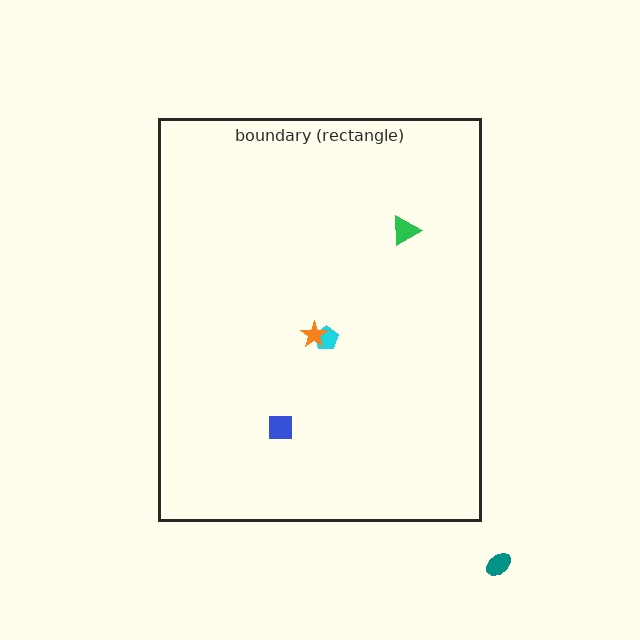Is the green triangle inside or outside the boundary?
Inside.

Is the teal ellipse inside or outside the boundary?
Outside.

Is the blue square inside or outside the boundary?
Inside.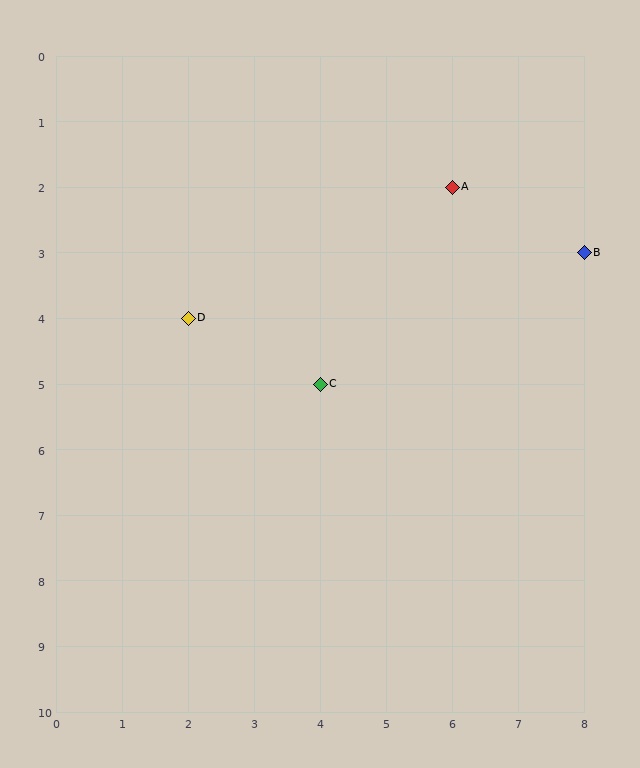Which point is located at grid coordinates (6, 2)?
Point A is at (6, 2).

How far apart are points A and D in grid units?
Points A and D are 4 columns and 2 rows apart (about 4.5 grid units diagonally).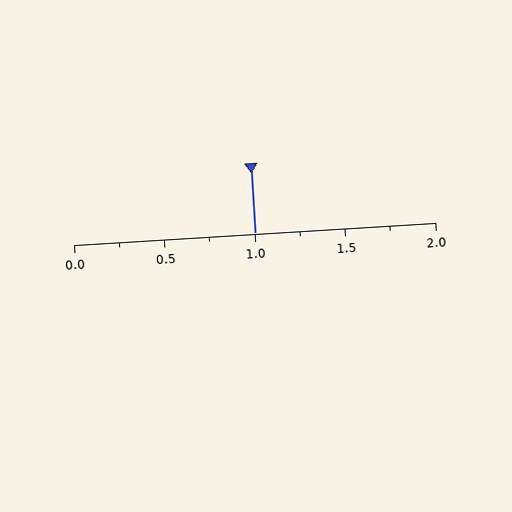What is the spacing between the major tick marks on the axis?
The major ticks are spaced 0.5 apart.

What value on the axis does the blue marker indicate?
The marker indicates approximately 1.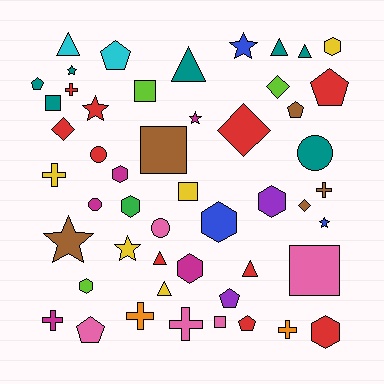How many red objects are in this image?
There are 10 red objects.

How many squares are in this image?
There are 6 squares.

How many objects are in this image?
There are 50 objects.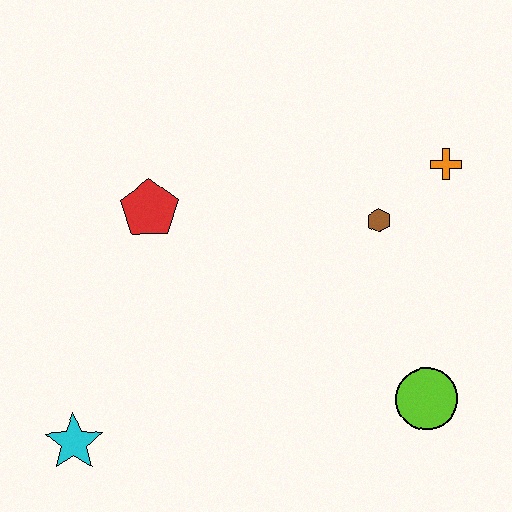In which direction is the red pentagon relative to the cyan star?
The red pentagon is above the cyan star.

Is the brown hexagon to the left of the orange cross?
Yes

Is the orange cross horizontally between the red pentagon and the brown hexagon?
No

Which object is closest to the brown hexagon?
The orange cross is closest to the brown hexagon.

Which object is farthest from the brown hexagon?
The cyan star is farthest from the brown hexagon.